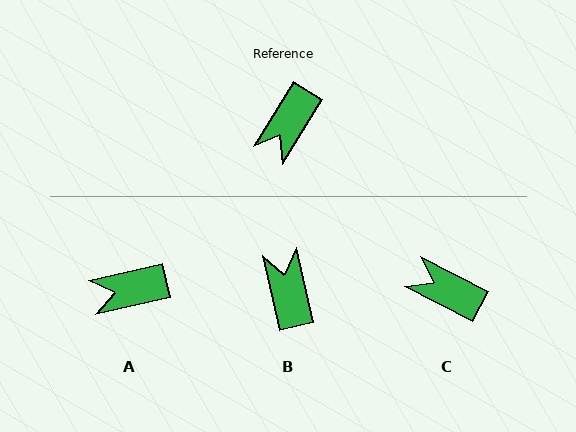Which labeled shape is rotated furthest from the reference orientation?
B, about 135 degrees away.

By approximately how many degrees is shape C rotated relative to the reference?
Approximately 85 degrees clockwise.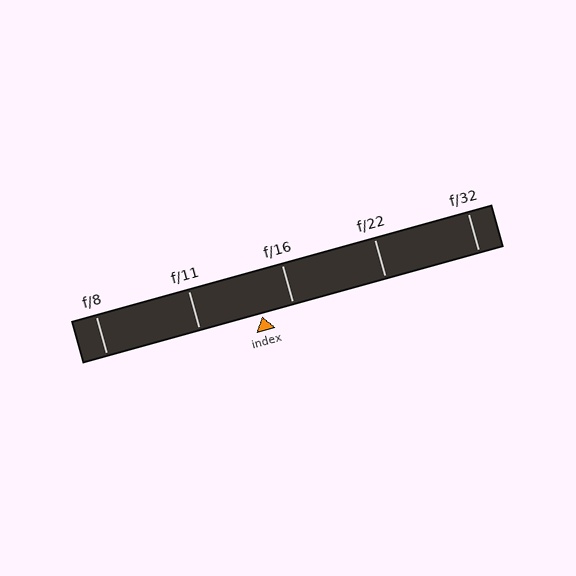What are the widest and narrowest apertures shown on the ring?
The widest aperture shown is f/8 and the narrowest is f/32.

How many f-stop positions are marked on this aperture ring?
There are 5 f-stop positions marked.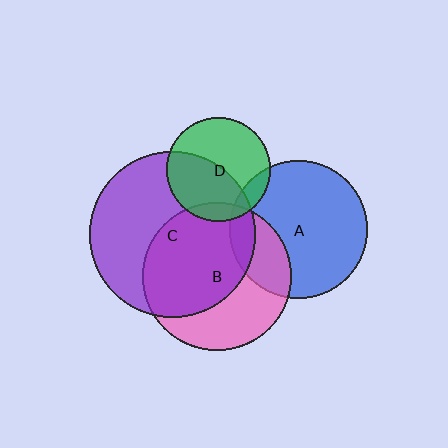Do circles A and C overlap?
Yes.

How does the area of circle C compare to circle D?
Approximately 2.6 times.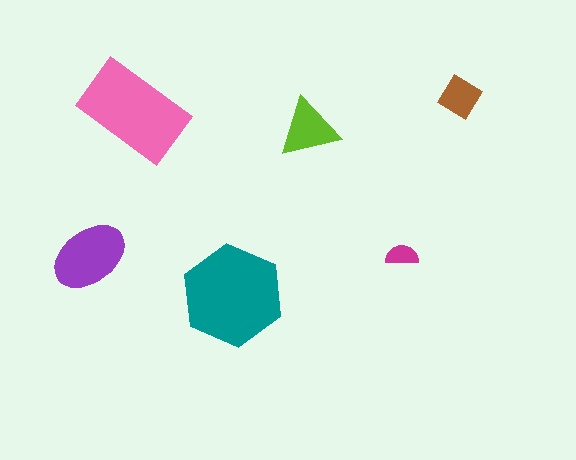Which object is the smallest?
The magenta semicircle.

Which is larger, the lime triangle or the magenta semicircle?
The lime triangle.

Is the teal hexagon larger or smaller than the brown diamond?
Larger.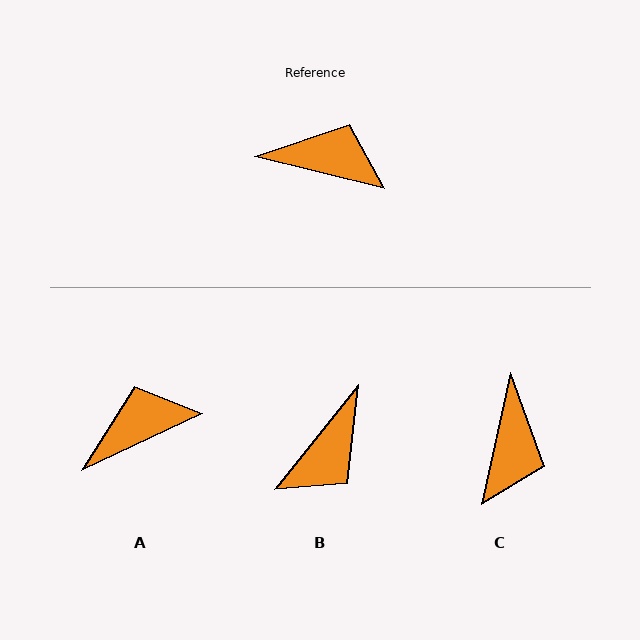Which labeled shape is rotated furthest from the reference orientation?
B, about 115 degrees away.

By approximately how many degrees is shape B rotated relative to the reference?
Approximately 115 degrees clockwise.